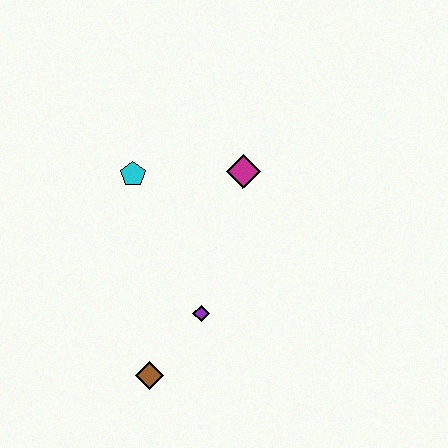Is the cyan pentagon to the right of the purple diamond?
No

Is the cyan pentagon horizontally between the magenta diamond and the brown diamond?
No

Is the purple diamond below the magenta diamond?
Yes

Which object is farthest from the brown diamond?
The magenta diamond is farthest from the brown diamond.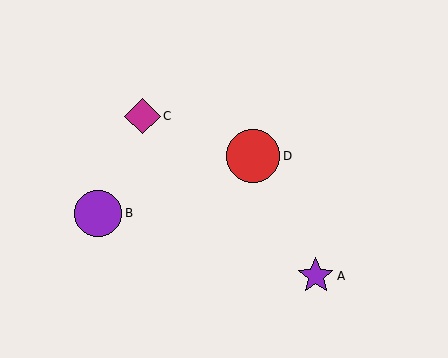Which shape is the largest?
The red circle (labeled D) is the largest.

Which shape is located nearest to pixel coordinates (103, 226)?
The purple circle (labeled B) at (98, 214) is nearest to that location.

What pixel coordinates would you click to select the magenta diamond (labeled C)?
Click at (143, 116) to select the magenta diamond C.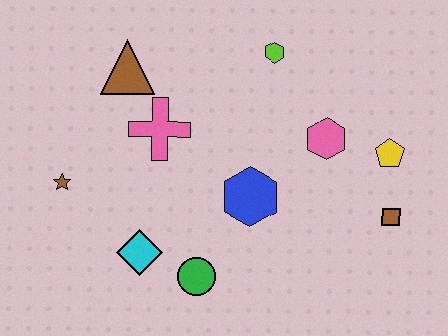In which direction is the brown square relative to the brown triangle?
The brown square is to the right of the brown triangle.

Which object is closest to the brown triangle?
The pink cross is closest to the brown triangle.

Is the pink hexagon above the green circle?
Yes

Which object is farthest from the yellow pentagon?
The brown star is farthest from the yellow pentagon.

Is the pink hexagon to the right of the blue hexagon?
Yes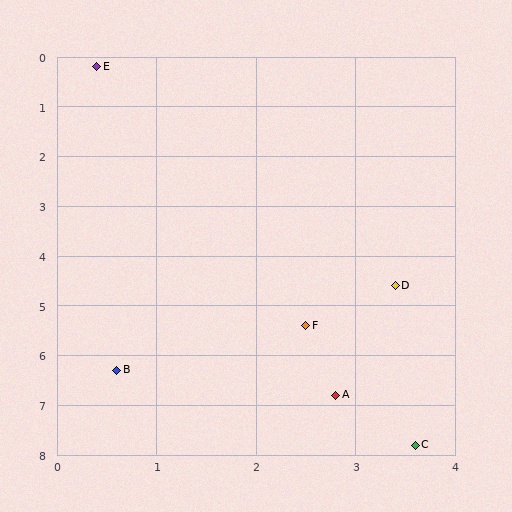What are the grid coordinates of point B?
Point B is at approximately (0.6, 6.3).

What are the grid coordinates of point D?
Point D is at approximately (3.4, 4.6).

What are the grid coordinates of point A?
Point A is at approximately (2.8, 6.8).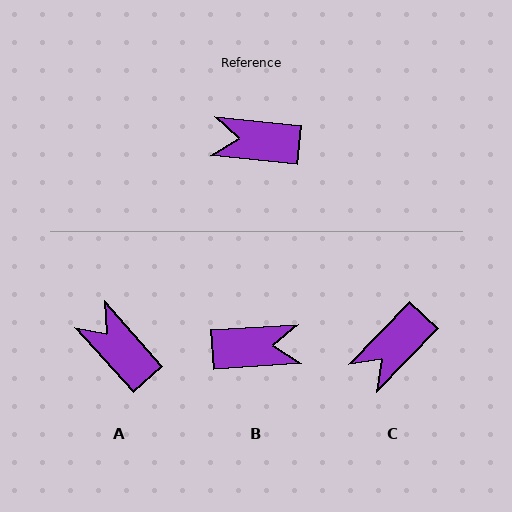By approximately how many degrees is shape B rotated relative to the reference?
Approximately 171 degrees clockwise.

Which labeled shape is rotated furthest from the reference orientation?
B, about 171 degrees away.